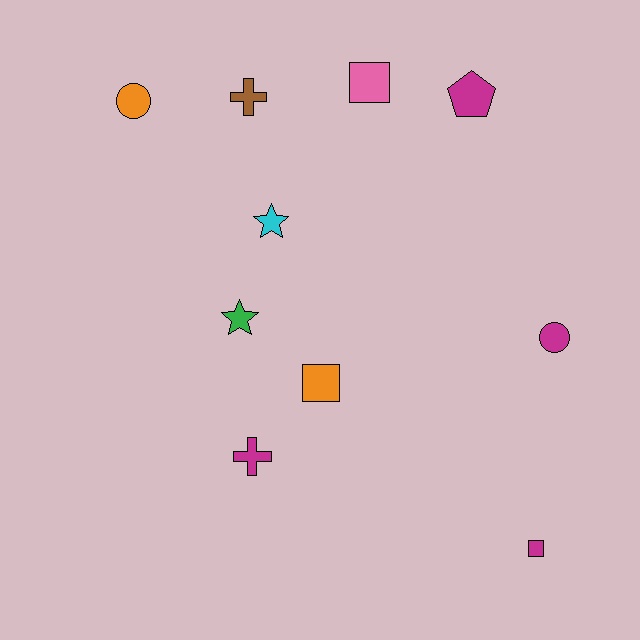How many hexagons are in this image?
There are no hexagons.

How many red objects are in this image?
There are no red objects.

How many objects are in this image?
There are 10 objects.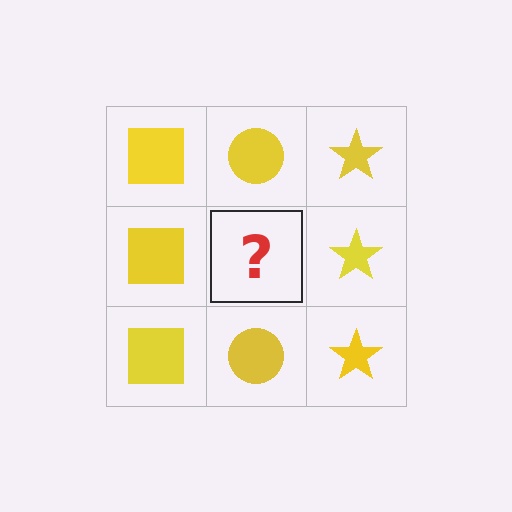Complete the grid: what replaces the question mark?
The question mark should be replaced with a yellow circle.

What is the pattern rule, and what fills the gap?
The rule is that each column has a consistent shape. The gap should be filled with a yellow circle.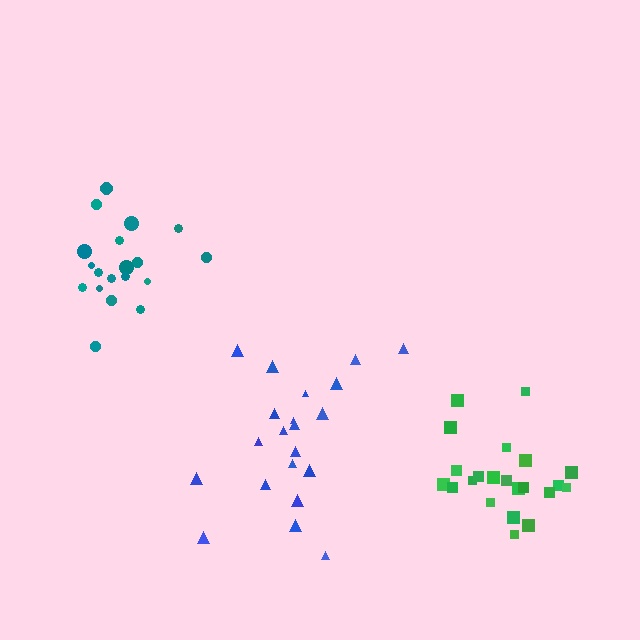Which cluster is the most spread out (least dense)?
Green.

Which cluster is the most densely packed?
Teal.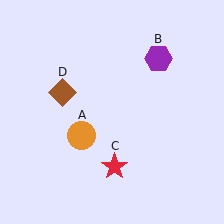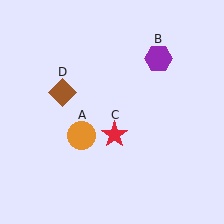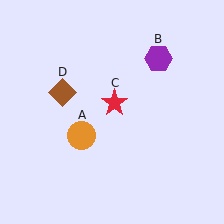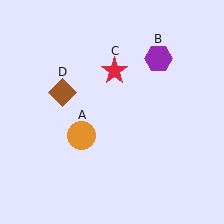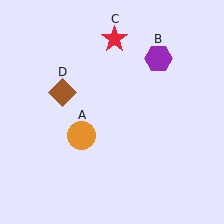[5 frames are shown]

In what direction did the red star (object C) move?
The red star (object C) moved up.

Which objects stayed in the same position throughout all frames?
Orange circle (object A) and purple hexagon (object B) and brown diamond (object D) remained stationary.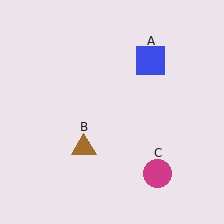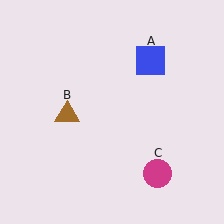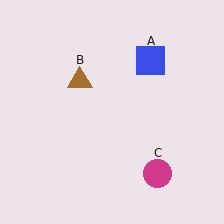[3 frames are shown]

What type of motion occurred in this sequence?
The brown triangle (object B) rotated clockwise around the center of the scene.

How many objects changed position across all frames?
1 object changed position: brown triangle (object B).